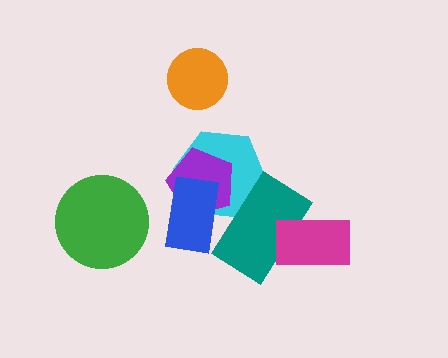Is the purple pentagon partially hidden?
Yes, it is partially covered by another shape.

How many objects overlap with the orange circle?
0 objects overlap with the orange circle.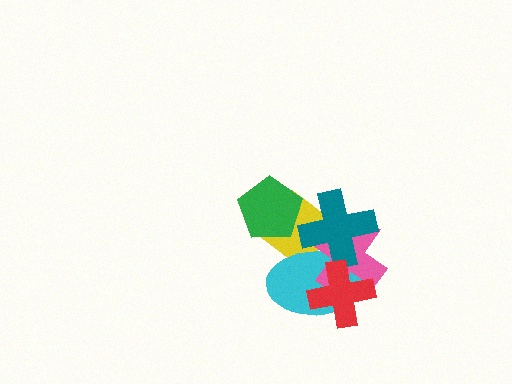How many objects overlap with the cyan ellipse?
4 objects overlap with the cyan ellipse.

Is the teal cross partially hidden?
Yes, it is partially covered by another shape.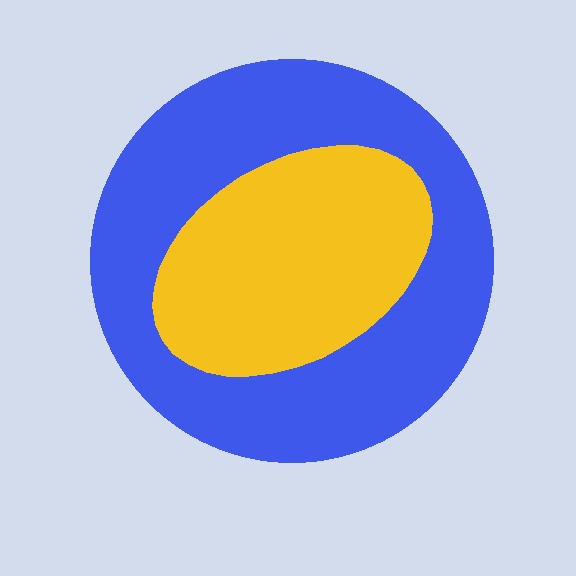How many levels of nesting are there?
2.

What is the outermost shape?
The blue circle.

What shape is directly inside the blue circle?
The yellow ellipse.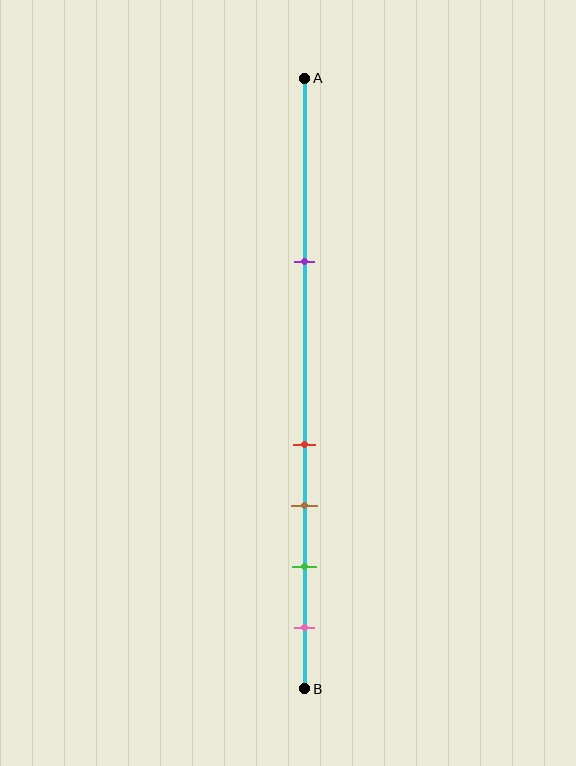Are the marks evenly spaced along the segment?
No, the marks are not evenly spaced.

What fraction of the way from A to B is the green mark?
The green mark is approximately 80% (0.8) of the way from A to B.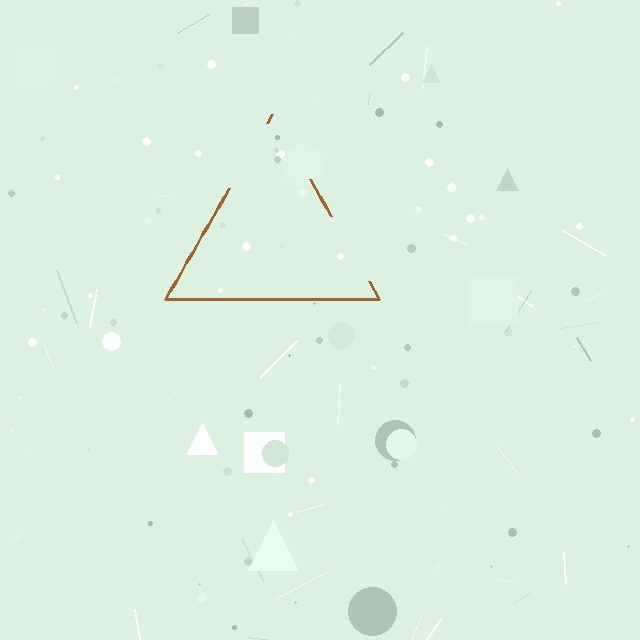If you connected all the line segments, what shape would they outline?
They would outline a triangle.